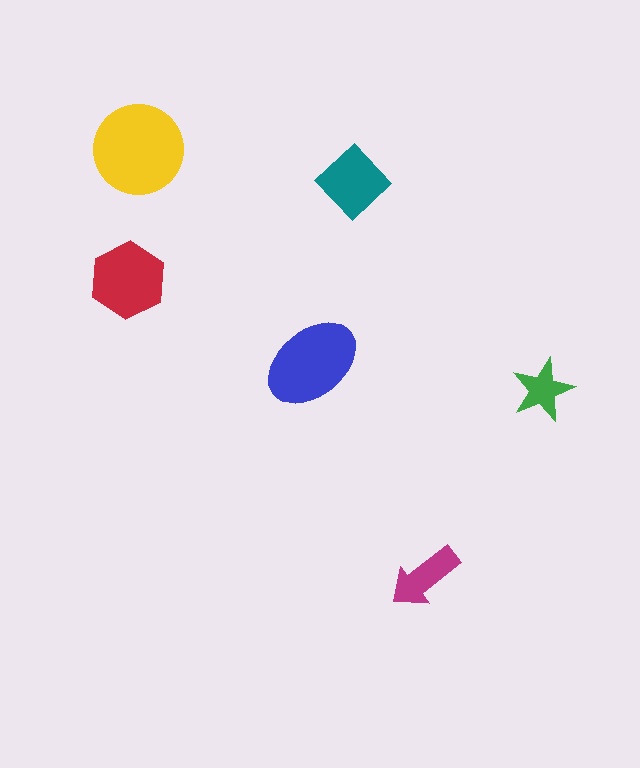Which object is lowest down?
The magenta arrow is bottommost.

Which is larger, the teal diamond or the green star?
The teal diamond.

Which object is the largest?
The yellow circle.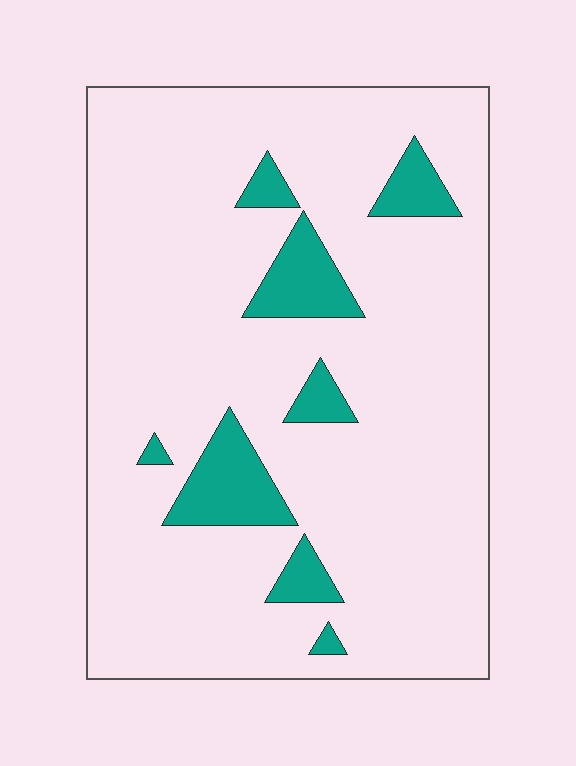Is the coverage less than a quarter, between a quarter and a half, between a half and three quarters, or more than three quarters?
Less than a quarter.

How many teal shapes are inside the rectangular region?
8.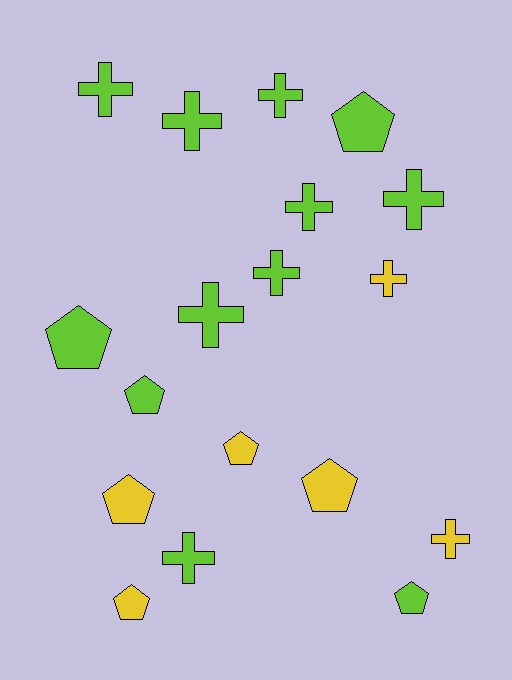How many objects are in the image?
There are 18 objects.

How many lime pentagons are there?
There are 4 lime pentagons.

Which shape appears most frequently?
Cross, with 10 objects.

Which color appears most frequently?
Lime, with 12 objects.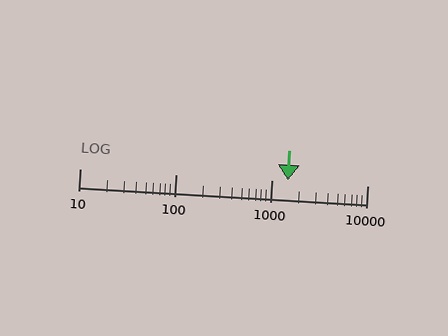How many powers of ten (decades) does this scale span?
The scale spans 3 decades, from 10 to 10000.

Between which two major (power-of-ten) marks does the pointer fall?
The pointer is between 1000 and 10000.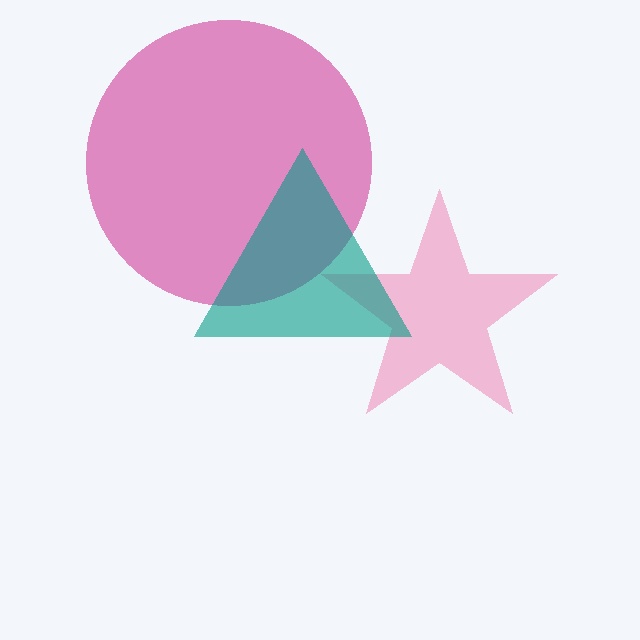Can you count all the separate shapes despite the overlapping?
Yes, there are 3 separate shapes.